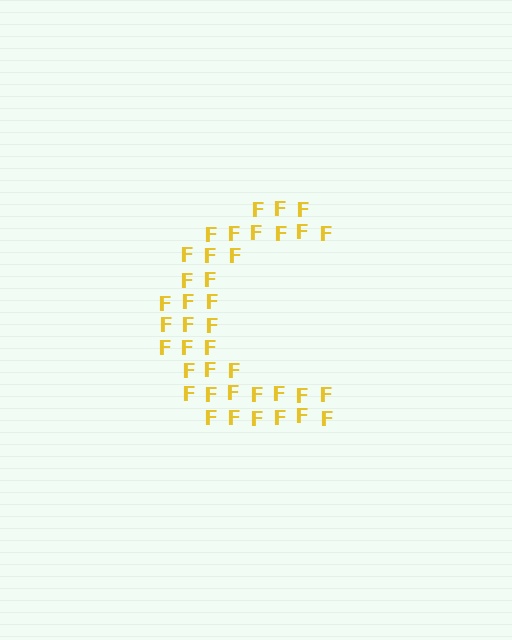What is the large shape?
The large shape is the letter C.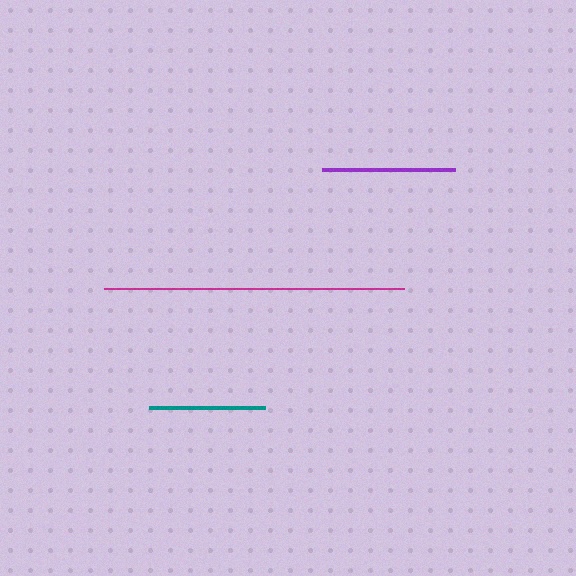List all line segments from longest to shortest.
From longest to shortest: magenta, purple, teal.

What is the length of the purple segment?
The purple segment is approximately 133 pixels long.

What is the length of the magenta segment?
The magenta segment is approximately 300 pixels long.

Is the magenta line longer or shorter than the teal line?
The magenta line is longer than the teal line.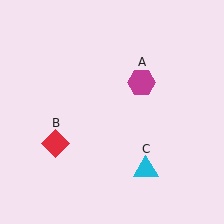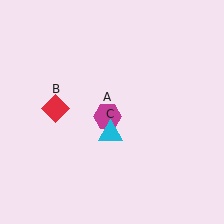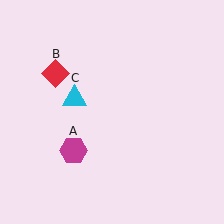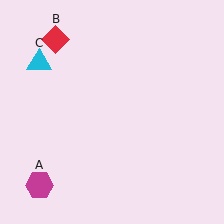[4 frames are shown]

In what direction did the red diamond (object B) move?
The red diamond (object B) moved up.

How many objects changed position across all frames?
3 objects changed position: magenta hexagon (object A), red diamond (object B), cyan triangle (object C).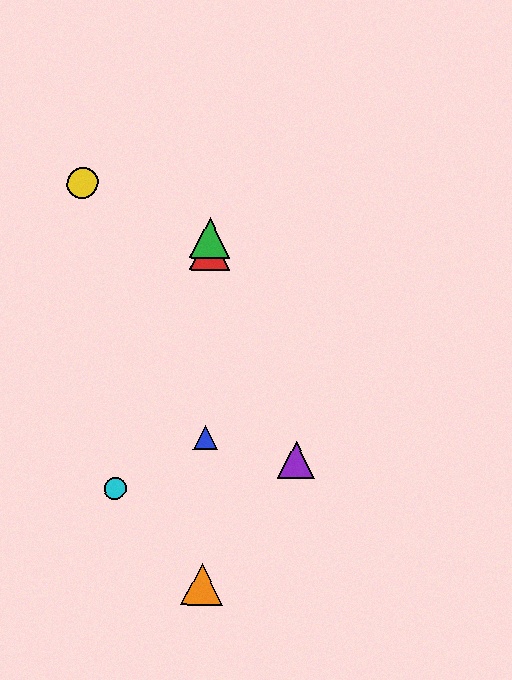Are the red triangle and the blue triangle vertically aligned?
Yes, both are at x≈210.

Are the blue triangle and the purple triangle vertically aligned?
No, the blue triangle is at x≈205 and the purple triangle is at x≈296.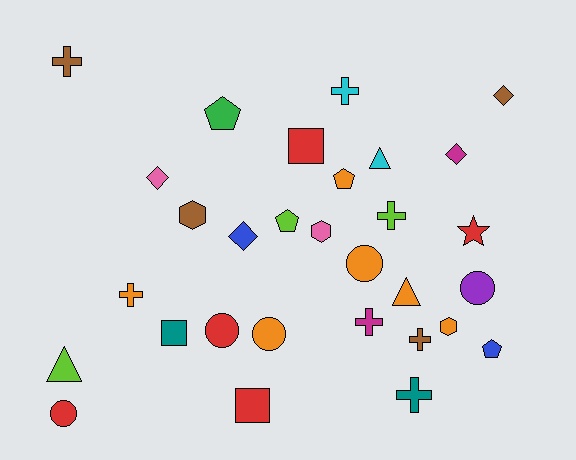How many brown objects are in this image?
There are 4 brown objects.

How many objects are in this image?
There are 30 objects.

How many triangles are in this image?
There are 3 triangles.